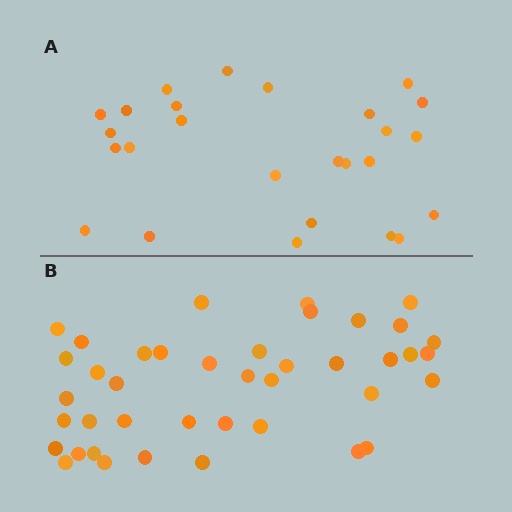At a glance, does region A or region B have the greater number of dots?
Region B (the bottom region) has more dots.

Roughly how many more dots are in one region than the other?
Region B has approximately 15 more dots than region A.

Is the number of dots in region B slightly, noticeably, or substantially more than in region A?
Region B has substantially more. The ratio is roughly 1.6 to 1.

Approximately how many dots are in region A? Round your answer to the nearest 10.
About 30 dots. (The exact count is 26, which rounds to 30.)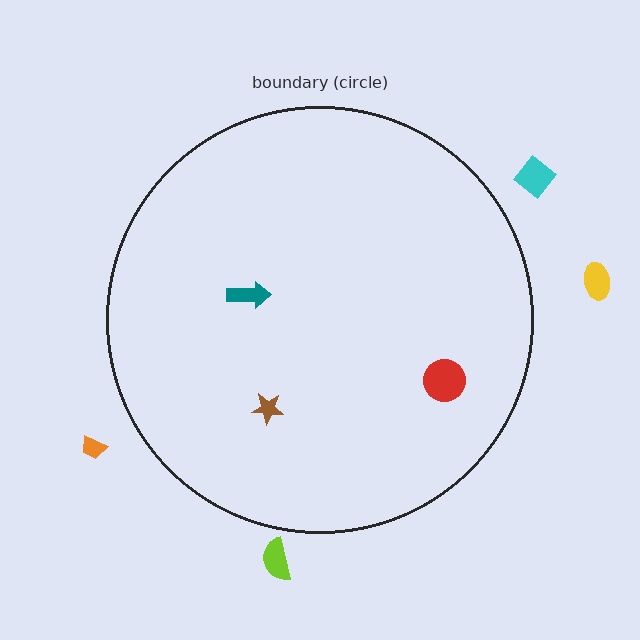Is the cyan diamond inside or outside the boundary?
Outside.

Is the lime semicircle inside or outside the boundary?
Outside.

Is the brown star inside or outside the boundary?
Inside.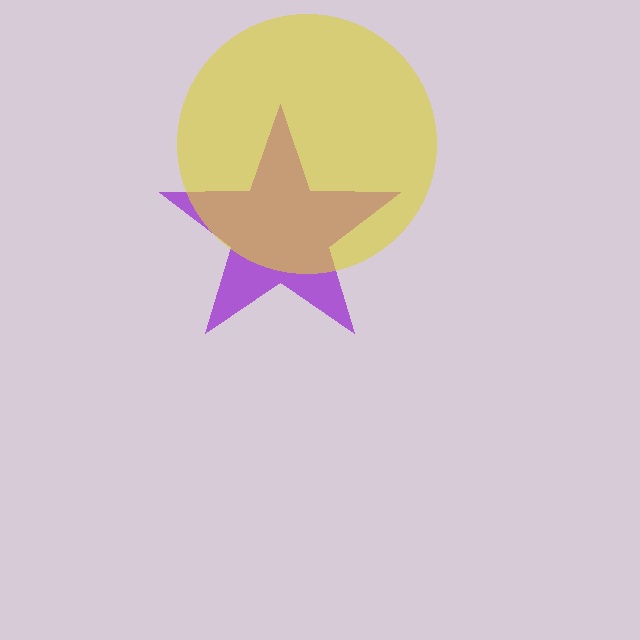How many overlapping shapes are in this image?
There are 2 overlapping shapes in the image.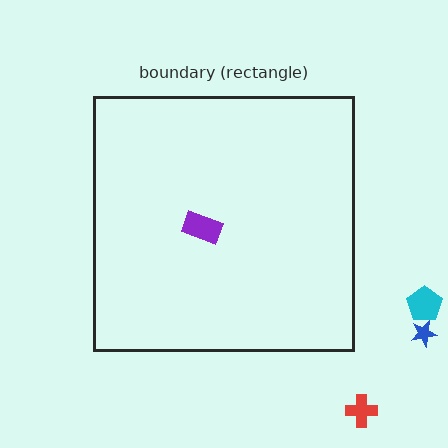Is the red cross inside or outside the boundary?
Outside.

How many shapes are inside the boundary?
1 inside, 3 outside.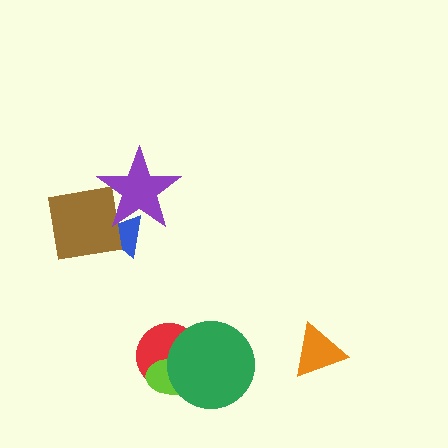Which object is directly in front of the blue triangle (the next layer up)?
The brown square is directly in front of the blue triangle.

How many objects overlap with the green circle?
2 objects overlap with the green circle.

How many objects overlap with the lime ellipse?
2 objects overlap with the lime ellipse.